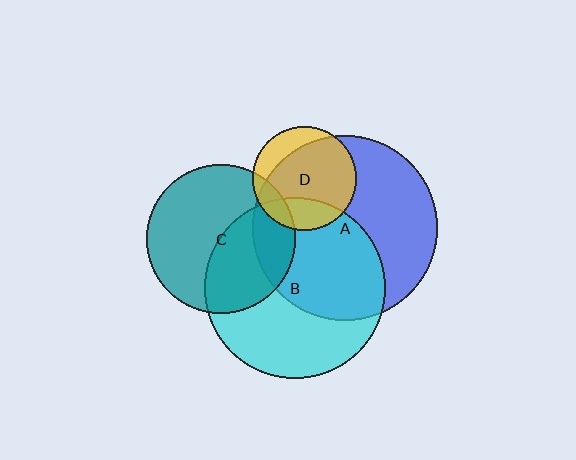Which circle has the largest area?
Circle A (blue).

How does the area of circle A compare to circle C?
Approximately 1.6 times.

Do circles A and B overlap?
Yes.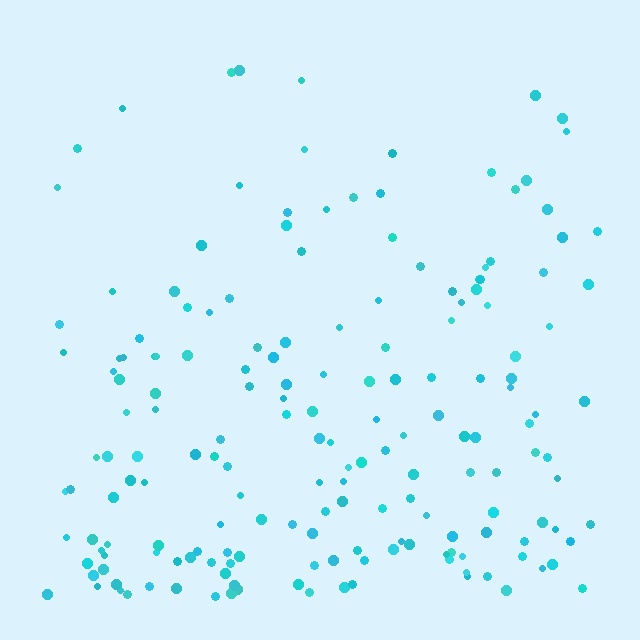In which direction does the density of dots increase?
From top to bottom, with the bottom side densest.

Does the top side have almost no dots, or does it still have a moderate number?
Still a moderate number, just noticeably fewer than the bottom.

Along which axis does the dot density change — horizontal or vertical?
Vertical.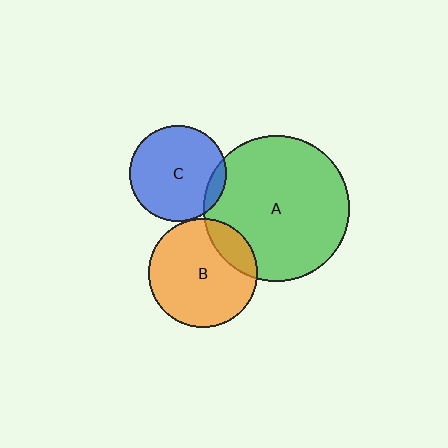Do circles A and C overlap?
Yes.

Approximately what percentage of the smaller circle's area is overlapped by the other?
Approximately 10%.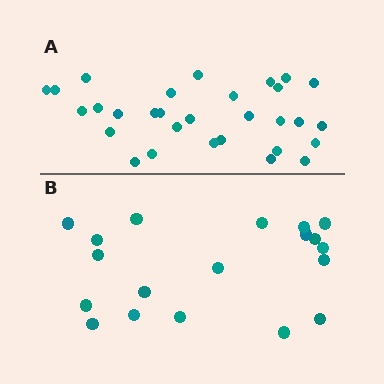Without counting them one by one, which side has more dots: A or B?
Region A (the top region) has more dots.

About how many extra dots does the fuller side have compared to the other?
Region A has roughly 12 or so more dots than region B.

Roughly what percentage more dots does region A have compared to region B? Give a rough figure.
About 60% more.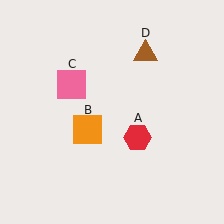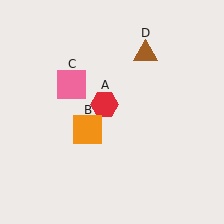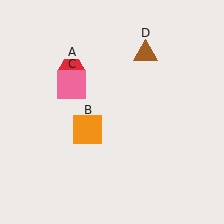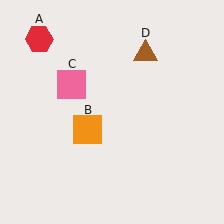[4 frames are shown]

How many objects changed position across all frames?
1 object changed position: red hexagon (object A).